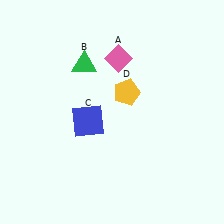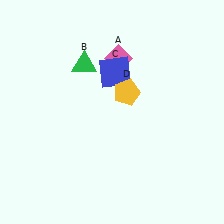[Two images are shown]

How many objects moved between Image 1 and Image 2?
1 object moved between the two images.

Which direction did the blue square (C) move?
The blue square (C) moved up.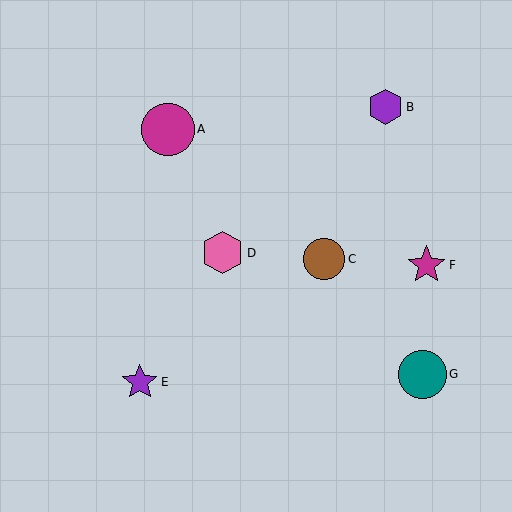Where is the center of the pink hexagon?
The center of the pink hexagon is at (223, 253).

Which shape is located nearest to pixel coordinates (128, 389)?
The purple star (labeled E) at (140, 382) is nearest to that location.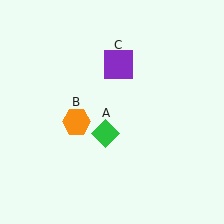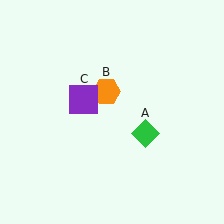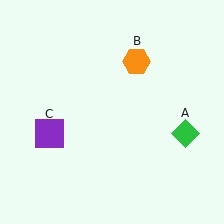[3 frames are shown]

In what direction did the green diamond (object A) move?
The green diamond (object A) moved right.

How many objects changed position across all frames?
3 objects changed position: green diamond (object A), orange hexagon (object B), purple square (object C).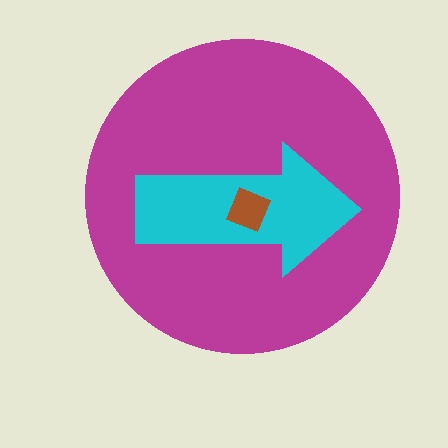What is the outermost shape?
The magenta circle.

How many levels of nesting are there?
3.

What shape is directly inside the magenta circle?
The cyan arrow.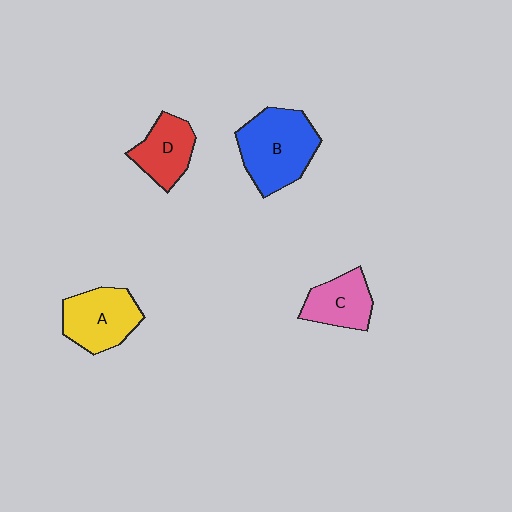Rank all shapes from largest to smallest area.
From largest to smallest: B (blue), A (yellow), D (red), C (pink).